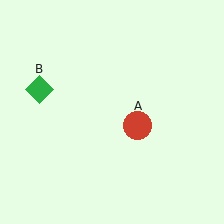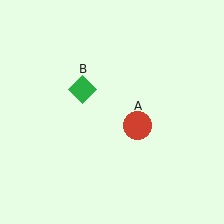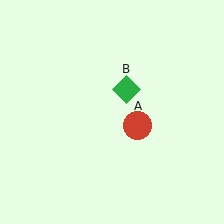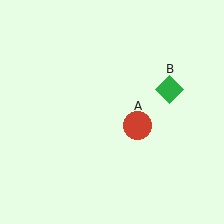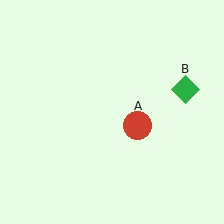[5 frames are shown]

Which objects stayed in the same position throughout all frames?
Red circle (object A) remained stationary.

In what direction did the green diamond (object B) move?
The green diamond (object B) moved right.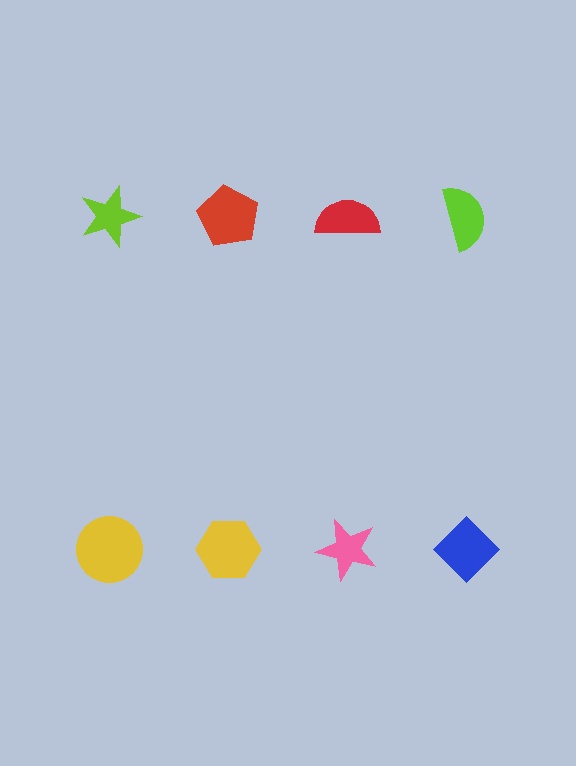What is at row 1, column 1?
A lime star.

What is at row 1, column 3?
A red semicircle.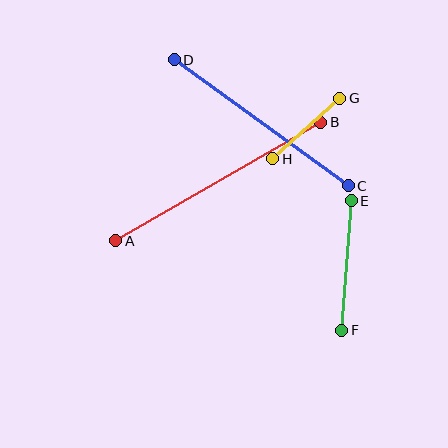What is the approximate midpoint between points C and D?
The midpoint is at approximately (261, 123) pixels.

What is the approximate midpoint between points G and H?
The midpoint is at approximately (306, 129) pixels.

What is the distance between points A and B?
The distance is approximately 237 pixels.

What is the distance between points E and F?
The distance is approximately 130 pixels.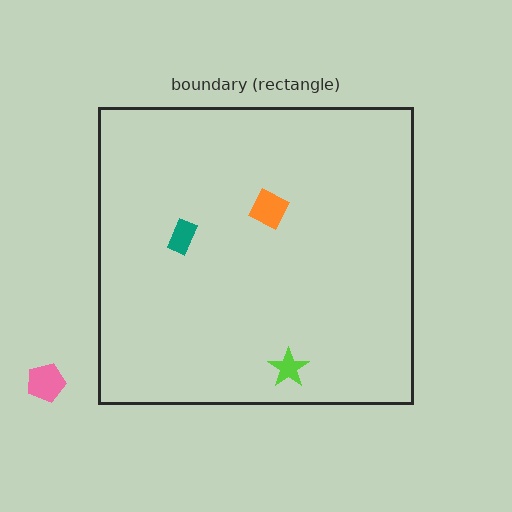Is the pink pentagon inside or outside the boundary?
Outside.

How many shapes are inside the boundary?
3 inside, 1 outside.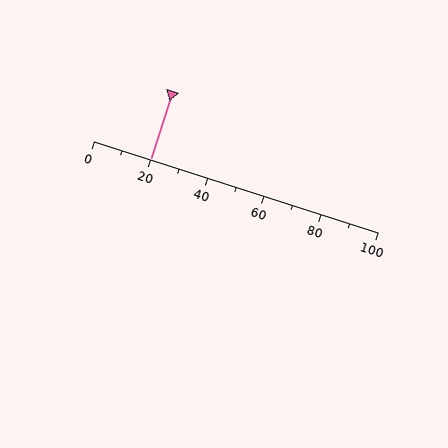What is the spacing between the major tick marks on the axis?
The major ticks are spaced 20 apart.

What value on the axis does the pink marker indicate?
The marker indicates approximately 20.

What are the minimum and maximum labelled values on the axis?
The axis runs from 0 to 100.